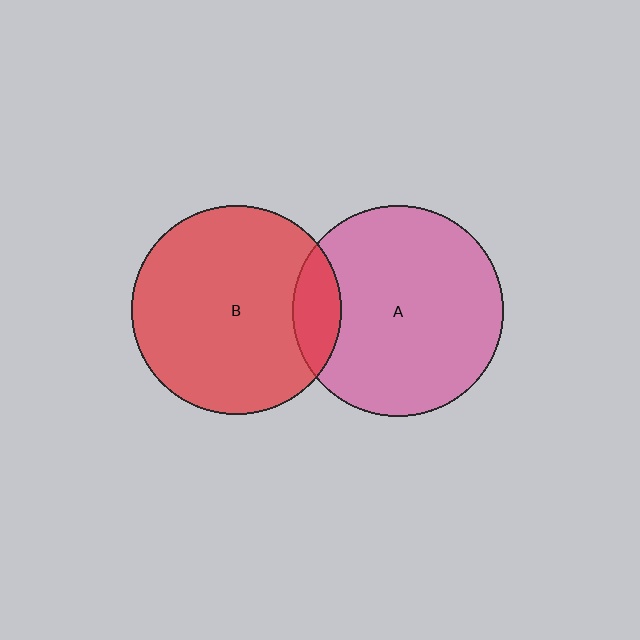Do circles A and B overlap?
Yes.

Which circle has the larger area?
Circle A (pink).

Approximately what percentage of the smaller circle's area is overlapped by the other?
Approximately 15%.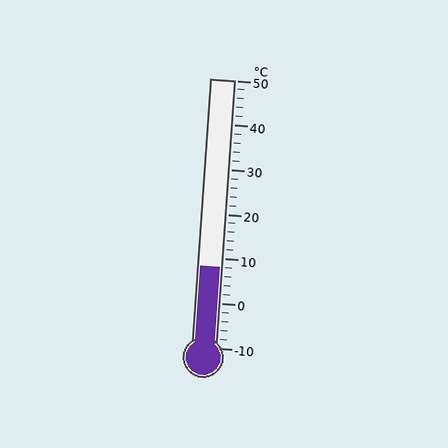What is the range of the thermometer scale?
The thermometer scale ranges from -10°C to 50°C.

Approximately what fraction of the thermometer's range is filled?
The thermometer is filled to approximately 30% of its range.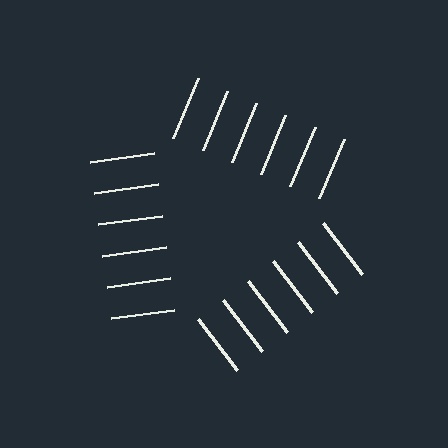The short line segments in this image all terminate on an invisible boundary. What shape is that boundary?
An illusory triangle — the line segments terminate on its edges but no continuous stroke is drawn.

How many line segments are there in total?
18 — 6 along each of the 3 edges.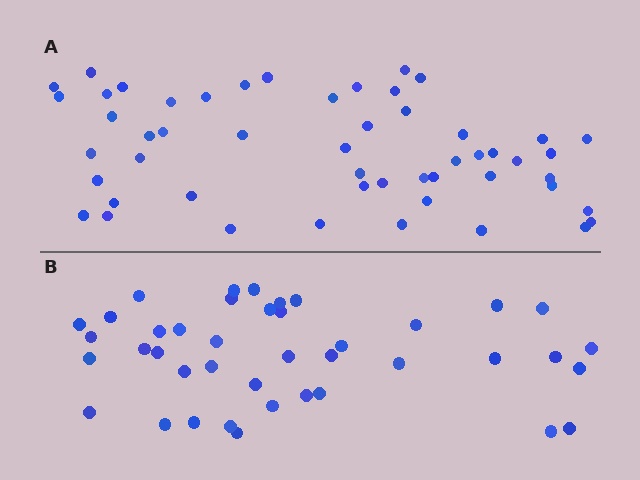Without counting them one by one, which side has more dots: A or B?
Region A (the top region) has more dots.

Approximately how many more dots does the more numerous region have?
Region A has roughly 12 or so more dots than region B.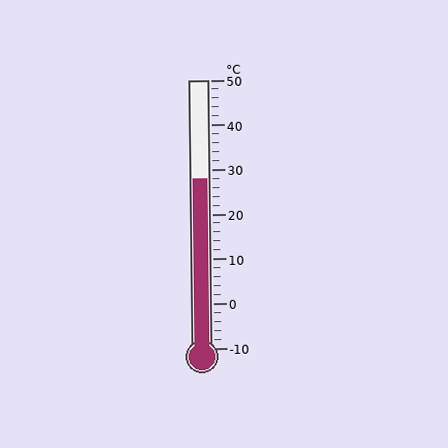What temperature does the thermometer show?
The thermometer shows approximately 28°C.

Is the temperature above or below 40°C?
The temperature is below 40°C.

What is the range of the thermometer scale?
The thermometer scale ranges from -10°C to 50°C.